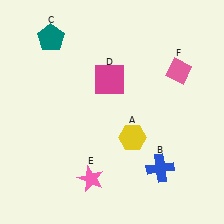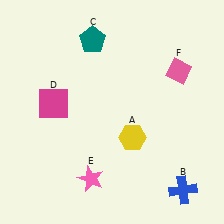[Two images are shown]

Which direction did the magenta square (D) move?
The magenta square (D) moved left.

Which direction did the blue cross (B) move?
The blue cross (B) moved right.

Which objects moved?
The objects that moved are: the blue cross (B), the teal pentagon (C), the magenta square (D).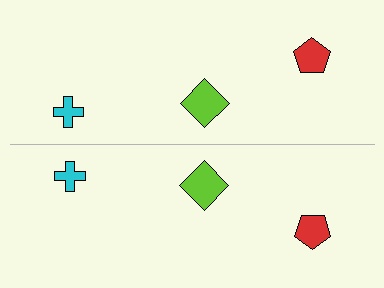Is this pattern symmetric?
Yes, this pattern has bilateral (reflection) symmetry.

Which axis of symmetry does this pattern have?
The pattern has a horizontal axis of symmetry running through the center of the image.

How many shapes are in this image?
There are 6 shapes in this image.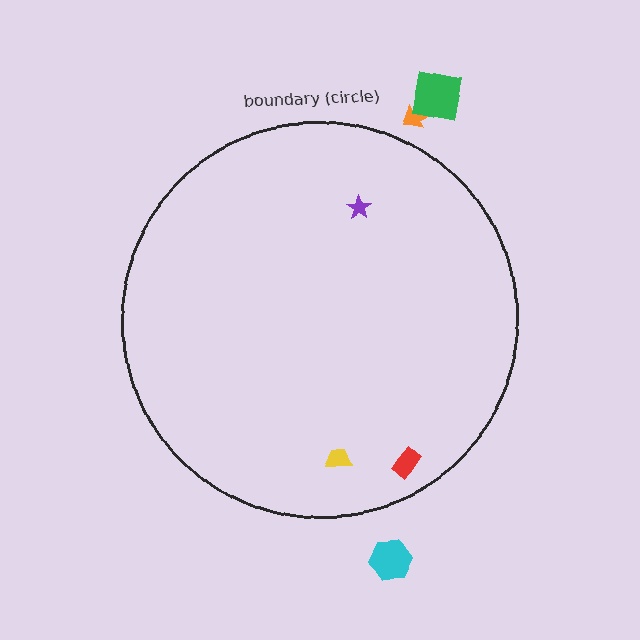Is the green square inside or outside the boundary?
Outside.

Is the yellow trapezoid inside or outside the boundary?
Inside.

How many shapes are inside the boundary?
3 inside, 3 outside.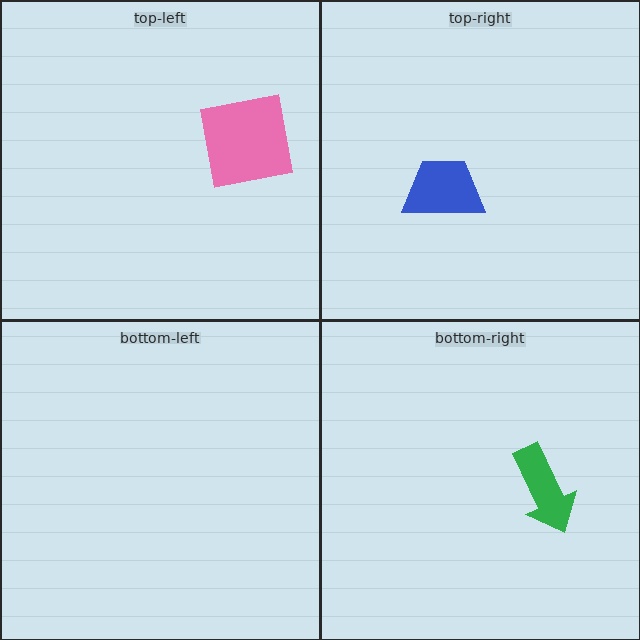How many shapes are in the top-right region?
1.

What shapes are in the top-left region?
The pink square.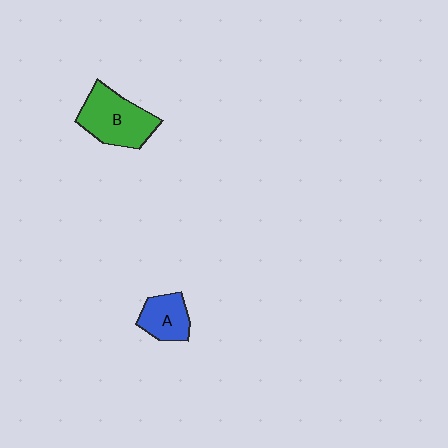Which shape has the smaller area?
Shape A (blue).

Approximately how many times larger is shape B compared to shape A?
Approximately 1.7 times.